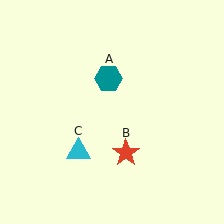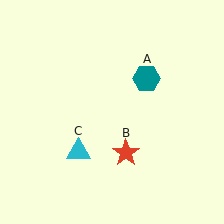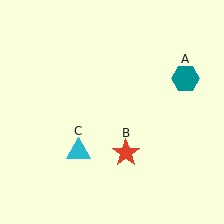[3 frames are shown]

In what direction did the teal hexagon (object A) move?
The teal hexagon (object A) moved right.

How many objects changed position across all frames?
1 object changed position: teal hexagon (object A).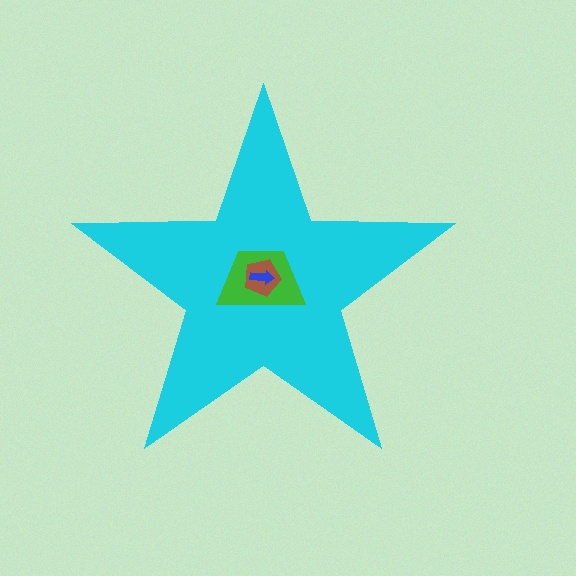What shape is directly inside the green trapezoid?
The brown pentagon.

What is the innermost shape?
The blue arrow.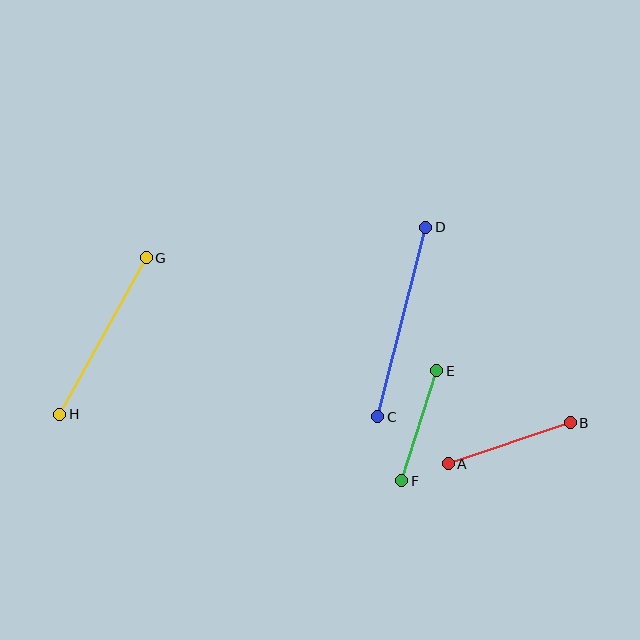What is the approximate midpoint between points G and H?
The midpoint is at approximately (103, 336) pixels.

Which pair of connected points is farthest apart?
Points C and D are farthest apart.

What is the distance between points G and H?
The distance is approximately 179 pixels.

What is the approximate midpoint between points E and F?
The midpoint is at approximately (419, 426) pixels.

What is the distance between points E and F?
The distance is approximately 116 pixels.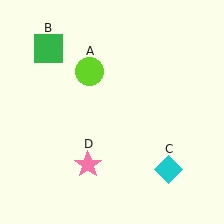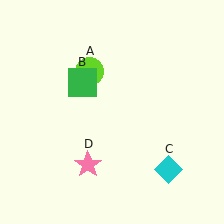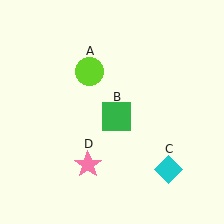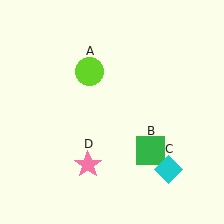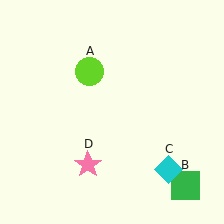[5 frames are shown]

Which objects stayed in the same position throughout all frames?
Lime circle (object A) and cyan diamond (object C) and pink star (object D) remained stationary.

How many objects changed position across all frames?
1 object changed position: green square (object B).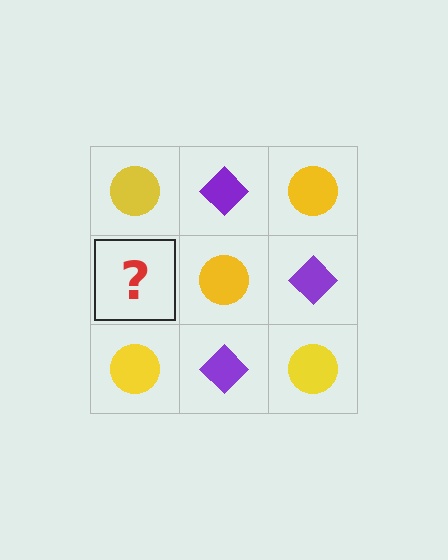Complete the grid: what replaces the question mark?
The question mark should be replaced with a purple diamond.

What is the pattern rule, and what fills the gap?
The rule is that it alternates yellow circle and purple diamond in a checkerboard pattern. The gap should be filled with a purple diamond.